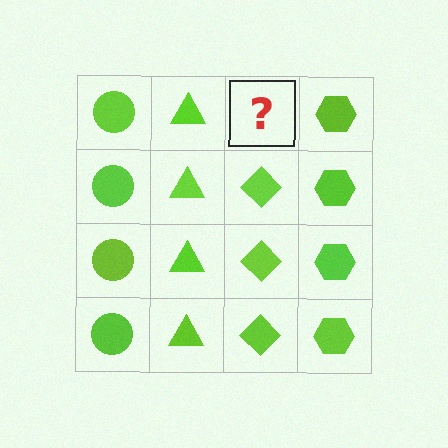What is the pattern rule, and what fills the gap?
The rule is that each column has a consistent shape. The gap should be filled with a lime diamond.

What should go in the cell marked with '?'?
The missing cell should contain a lime diamond.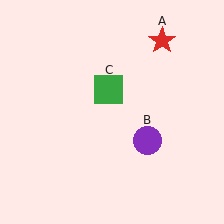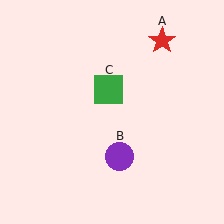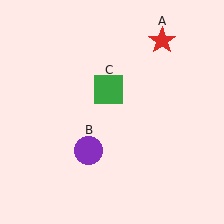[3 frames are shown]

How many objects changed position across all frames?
1 object changed position: purple circle (object B).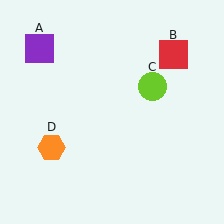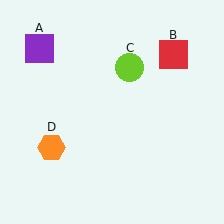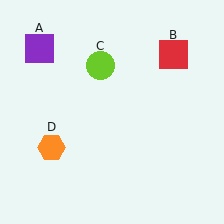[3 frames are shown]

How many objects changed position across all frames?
1 object changed position: lime circle (object C).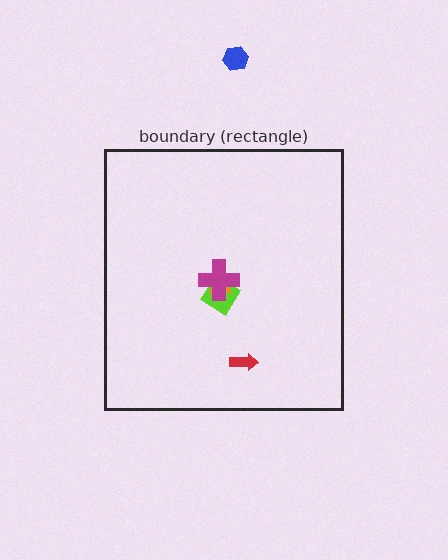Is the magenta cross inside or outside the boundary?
Inside.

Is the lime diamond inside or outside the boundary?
Inside.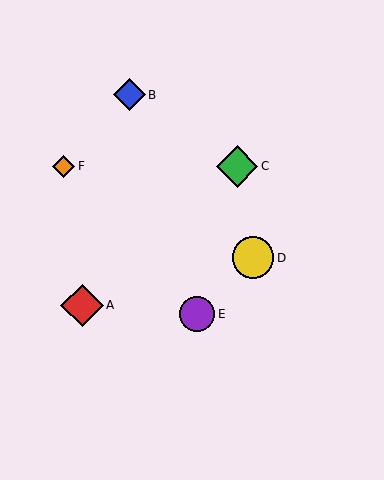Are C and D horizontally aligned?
No, C is at y≈166 and D is at y≈258.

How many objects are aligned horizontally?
2 objects (C, F) are aligned horizontally.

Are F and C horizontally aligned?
Yes, both are at y≈166.